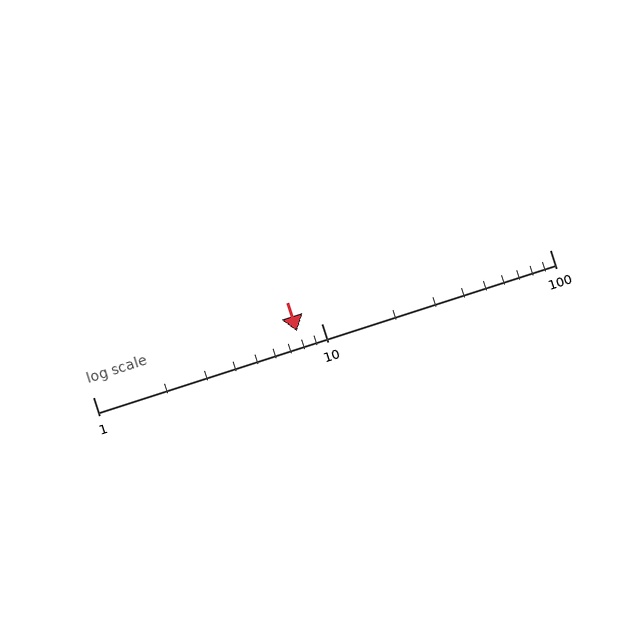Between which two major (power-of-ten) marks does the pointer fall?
The pointer is between 1 and 10.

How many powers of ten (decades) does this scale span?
The scale spans 2 decades, from 1 to 100.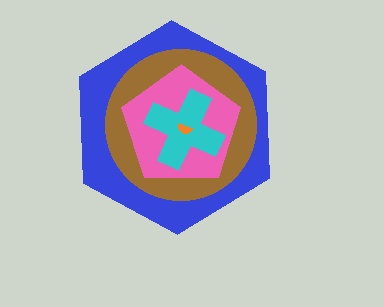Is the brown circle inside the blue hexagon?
Yes.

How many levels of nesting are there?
5.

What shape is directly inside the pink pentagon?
The cyan cross.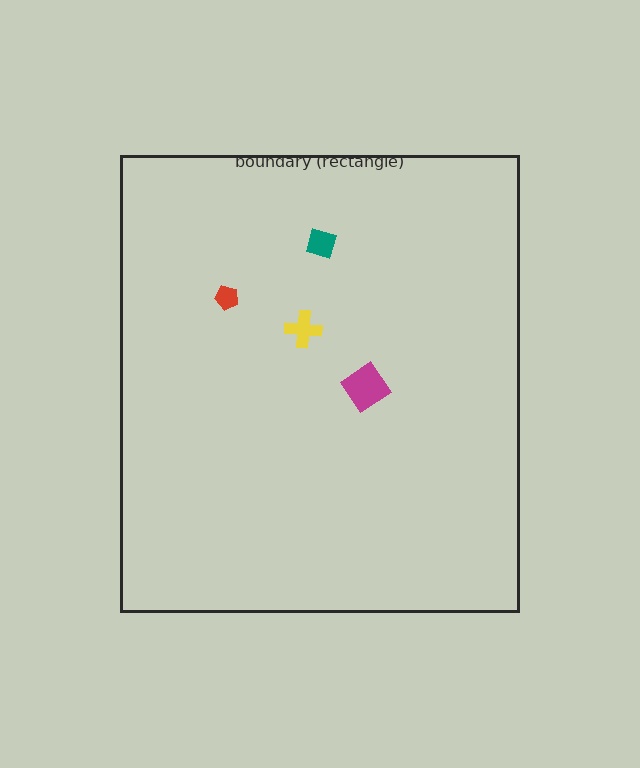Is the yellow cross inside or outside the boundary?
Inside.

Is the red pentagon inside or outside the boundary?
Inside.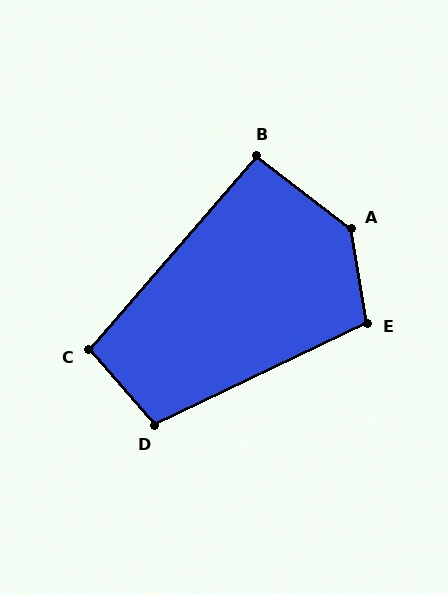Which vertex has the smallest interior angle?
B, at approximately 94 degrees.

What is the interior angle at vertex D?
Approximately 106 degrees (obtuse).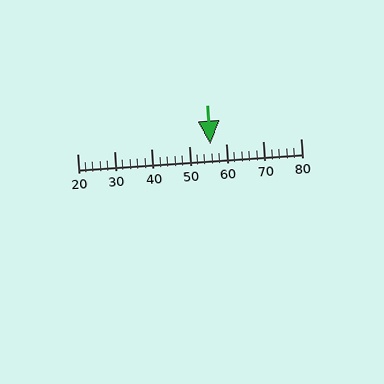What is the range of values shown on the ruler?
The ruler shows values from 20 to 80.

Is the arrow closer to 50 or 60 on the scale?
The arrow is closer to 60.